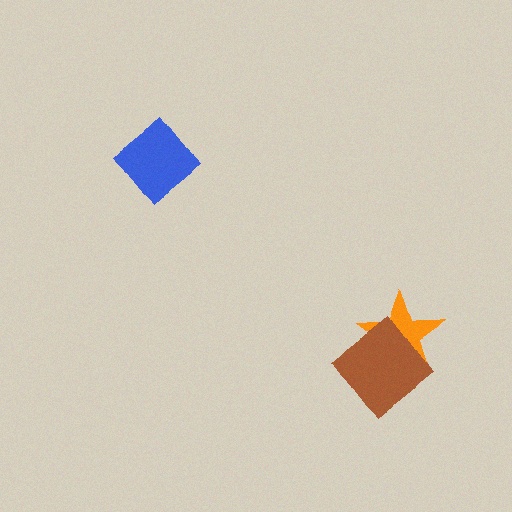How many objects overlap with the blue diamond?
0 objects overlap with the blue diamond.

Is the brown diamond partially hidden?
No, no other shape covers it.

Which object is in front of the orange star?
The brown diamond is in front of the orange star.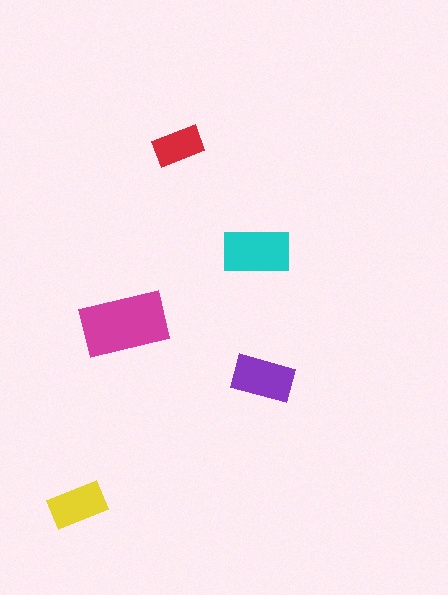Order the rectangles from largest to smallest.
the magenta one, the cyan one, the purple one, the yellow one, the red one.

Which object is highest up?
The red rectangle is topmost.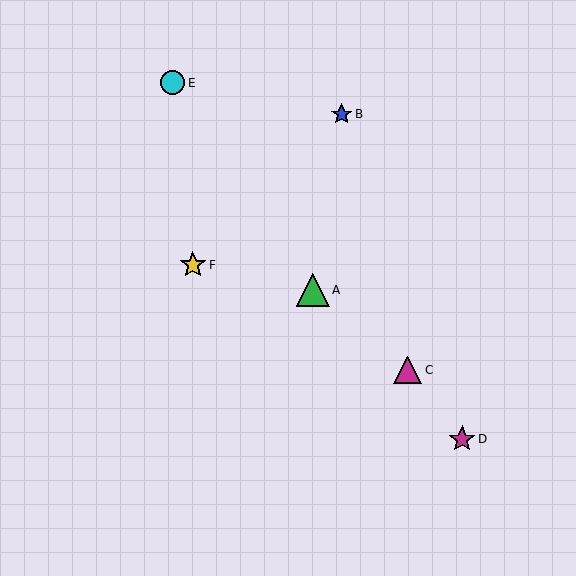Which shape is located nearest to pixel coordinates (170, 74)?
The cyan circle (labeled E) at (173, 83) is nearest to that location.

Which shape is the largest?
The green triangle (labeled A) is the largest.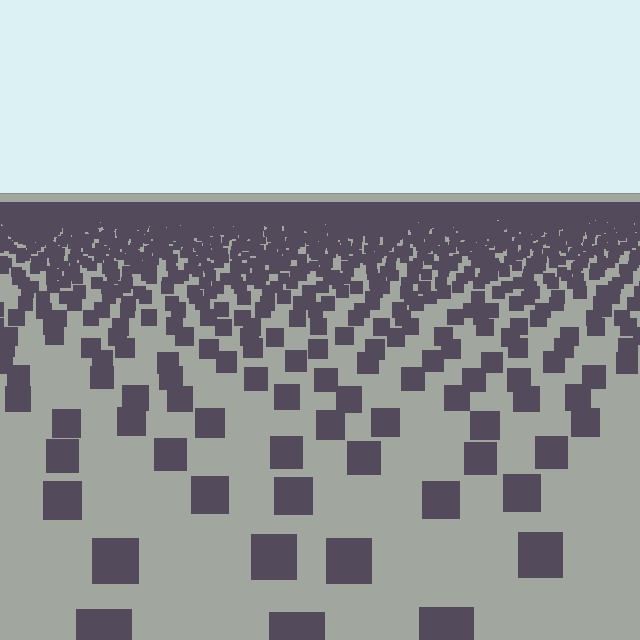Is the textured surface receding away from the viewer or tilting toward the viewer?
The surface is receding away from the viewer. Texture elements get smaller and denser toward the top.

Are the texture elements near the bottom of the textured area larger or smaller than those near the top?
Larger. Near the bottom, elements are closer to the viewer and appear at a bigger on-screen size.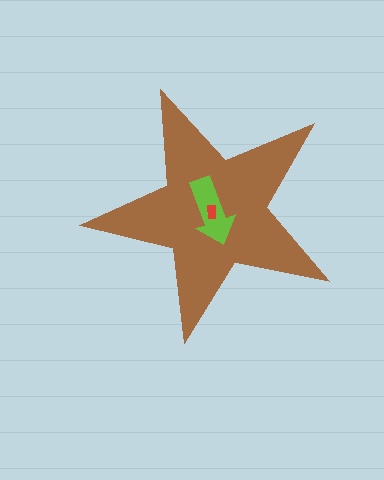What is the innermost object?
The red rectangle.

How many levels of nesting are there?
3.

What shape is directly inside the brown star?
The lime arrow.